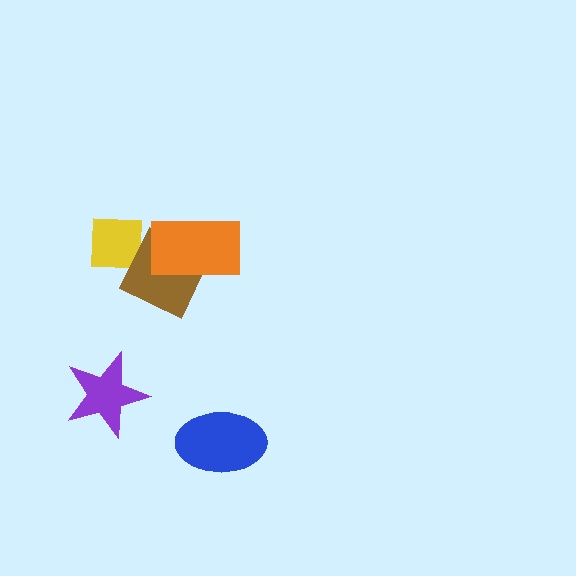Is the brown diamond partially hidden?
Yes, it is partially covered by another shape.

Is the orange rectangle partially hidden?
No, no other shape covers it.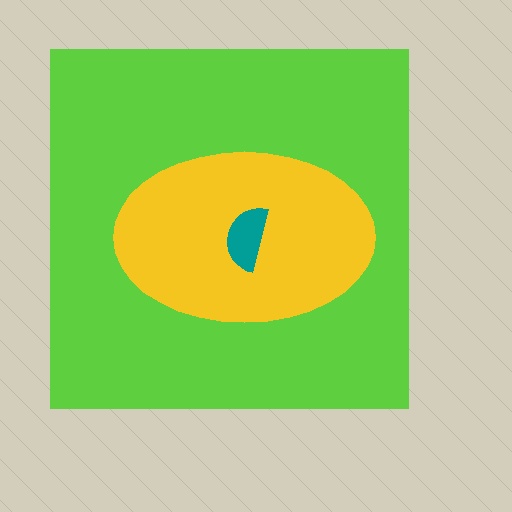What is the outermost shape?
The lime square.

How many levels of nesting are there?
3.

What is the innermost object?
The teal semicircle.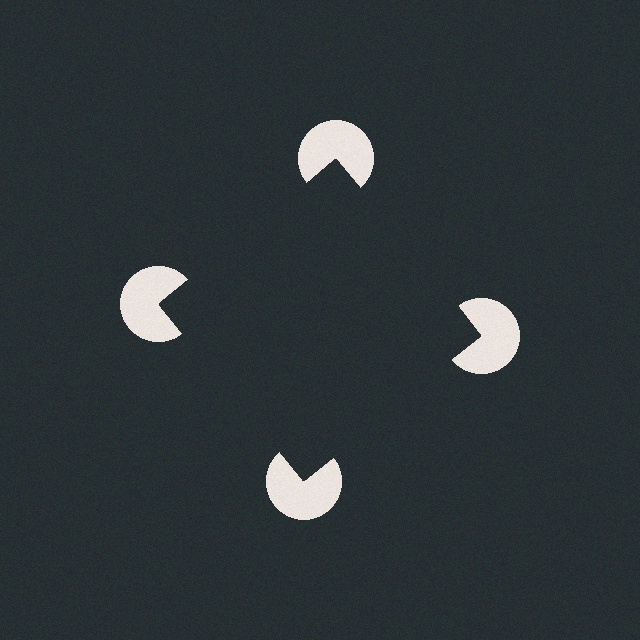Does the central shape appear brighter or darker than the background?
It typically appears slightly darker than the background, even though no actual brightness change is drawn.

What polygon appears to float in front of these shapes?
An illusory square — its edges are inferred from the aligned wedge cuts in the pac-man discs, not physically drawn.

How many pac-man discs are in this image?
There are 4 — one at each vertex of the illusory square.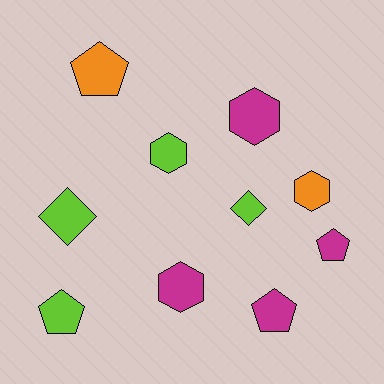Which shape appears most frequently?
Hexagon, with 4 objects.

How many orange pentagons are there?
There is 1 orange pentagon.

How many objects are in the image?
There are 10 objects.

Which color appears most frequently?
Magenta, with 4 objects.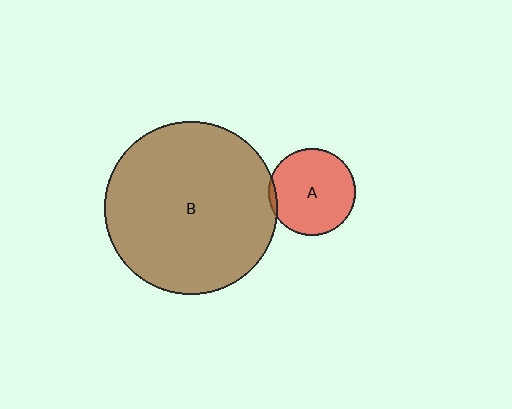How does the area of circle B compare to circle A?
Approximately 4.0 times.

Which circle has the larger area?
Circle B (brown).